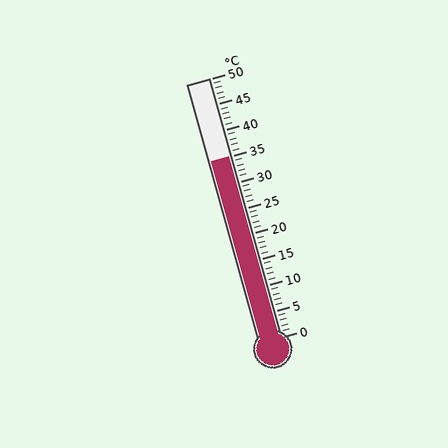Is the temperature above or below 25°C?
The temperature is above 25°C.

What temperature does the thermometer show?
The thermometer shows approximately 35°C.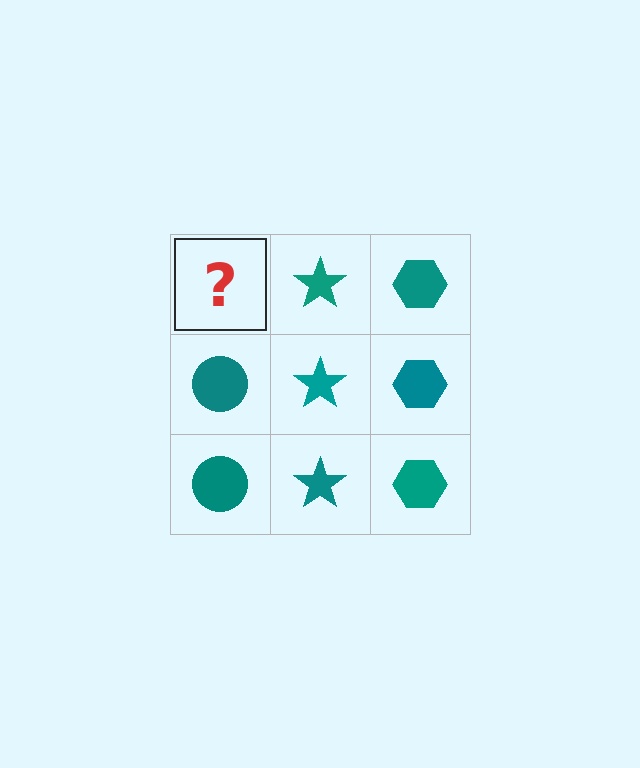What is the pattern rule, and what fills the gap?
The rule is that each column has a consistent shape. The gap should be filled with a teal circle.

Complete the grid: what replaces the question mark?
The question mark should be replaced with a teal circle.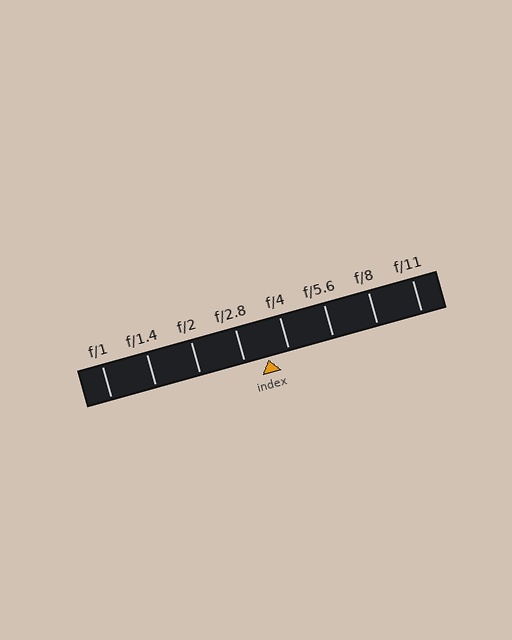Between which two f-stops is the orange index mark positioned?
The index mark is between f/2.8 and f/4.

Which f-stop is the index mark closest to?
The index mark is closest to f/4.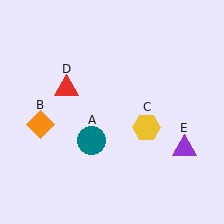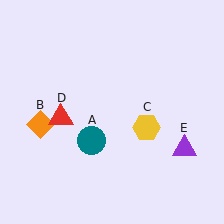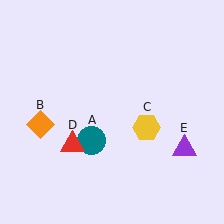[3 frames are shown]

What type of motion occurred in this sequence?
The red triangle (object D) rotated counterclockwise around the center of the scene.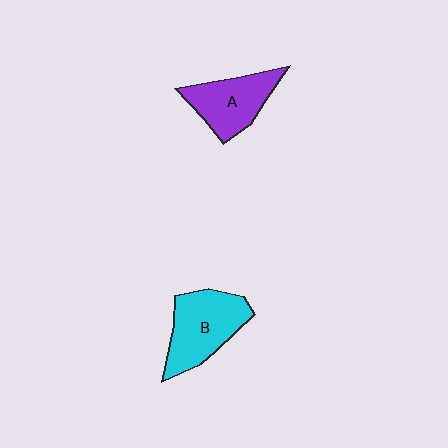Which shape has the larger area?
Shape B (cyan).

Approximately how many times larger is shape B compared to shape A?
Approximately 1.2 times.